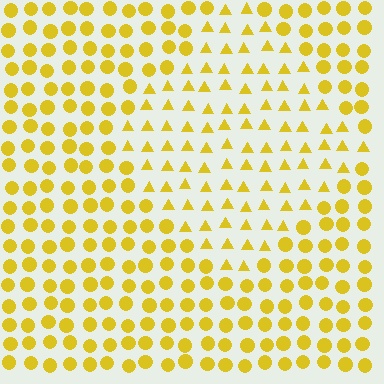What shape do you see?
I see a diamond.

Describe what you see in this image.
The image is filled with small yellow elements arranged in a uniform grid. A diamond-shaped region contains triangles, while the surrounding area contains circles. The boundary is defined purely by the change in element shape.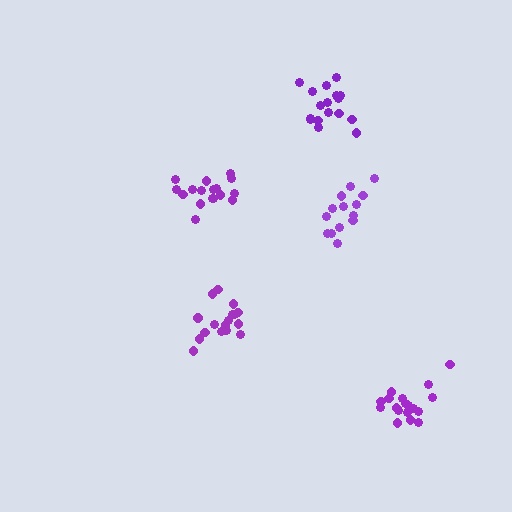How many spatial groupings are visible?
There are 5 spatial groupings.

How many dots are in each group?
Group 1: 14 dots, Group 2: 17 dots, Group 3: 17 dots, Group 4: 17 dots, Group 5: 18 dots (83 total).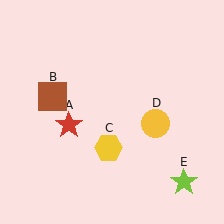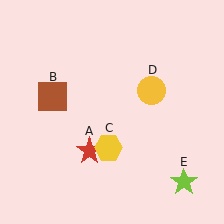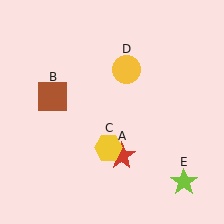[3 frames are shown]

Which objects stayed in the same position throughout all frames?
Brown square (object B) and yellow hexagon (object C) and lime star (object E) remained stationary.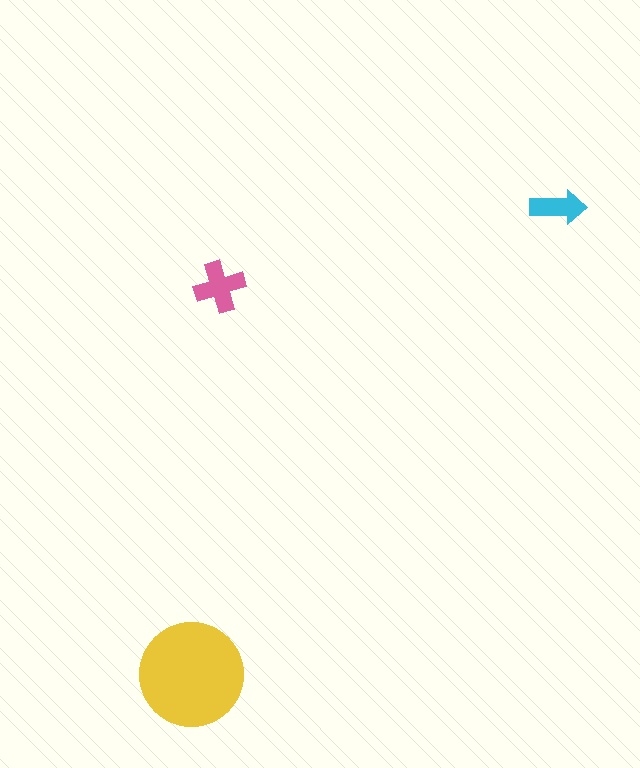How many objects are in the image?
There are 3 objects in the image.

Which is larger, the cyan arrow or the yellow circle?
The yellow circle.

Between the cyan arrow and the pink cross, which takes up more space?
The pink cross.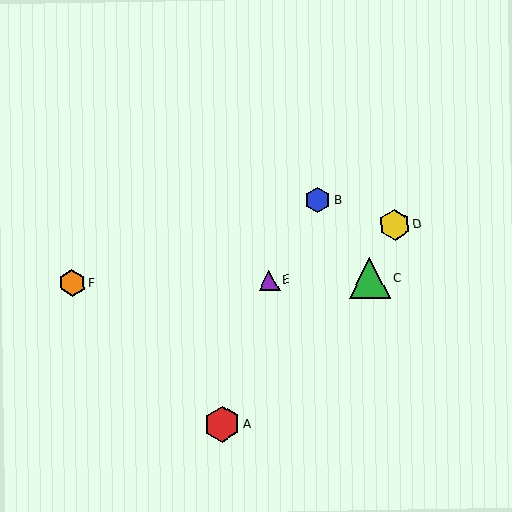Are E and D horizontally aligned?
No, E is at y≈280 and D is at y≈225.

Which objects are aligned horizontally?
Objects C, E, F are aligned horizontally.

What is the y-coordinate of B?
Object B is at y≈200.